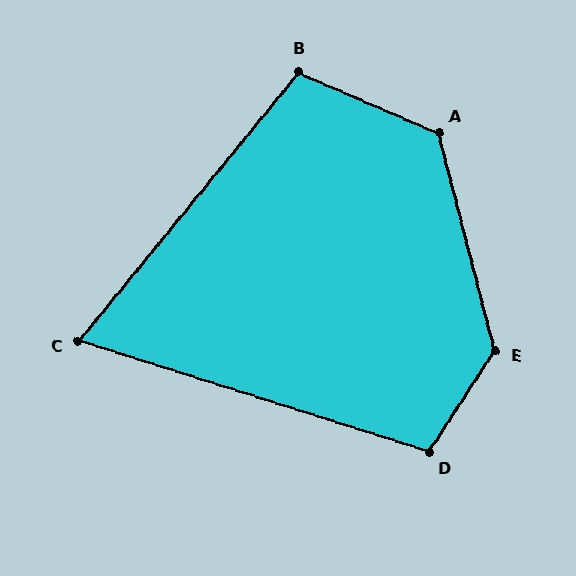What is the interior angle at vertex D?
Approximately 105 degrees (obtuse).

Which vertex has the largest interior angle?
E, at approximately 132 degrees.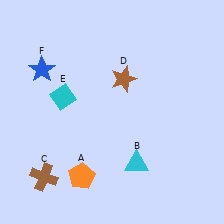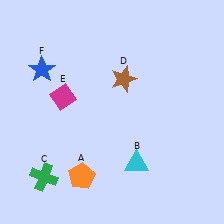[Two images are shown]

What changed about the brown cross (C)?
In Image 1, C is brown. In Image 2, it changed to green.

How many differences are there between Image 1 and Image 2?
There are 2 differences between the two images.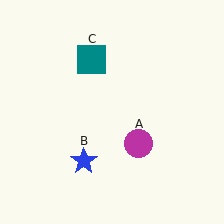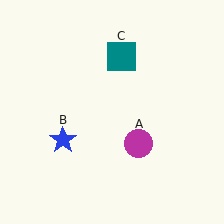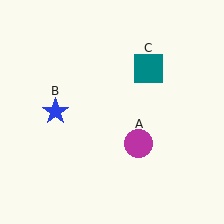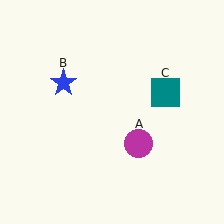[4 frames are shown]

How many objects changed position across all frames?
2 objects changed position: blue star (object B), teal square (object C).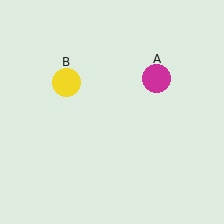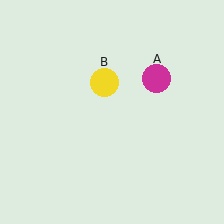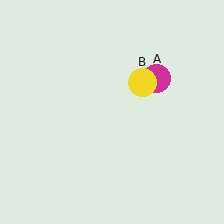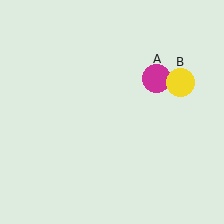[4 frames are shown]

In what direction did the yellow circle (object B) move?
The yellow circle (object B) moved right.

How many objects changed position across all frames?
1 object changed position: yellow circle (object B).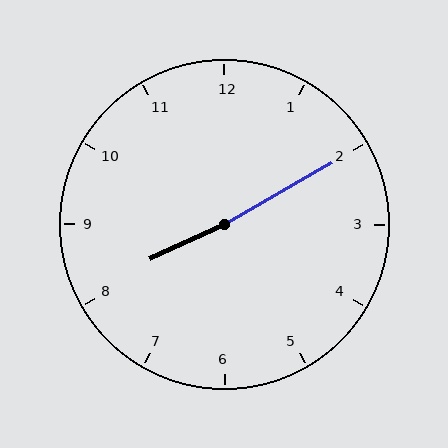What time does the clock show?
8:10.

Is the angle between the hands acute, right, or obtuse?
It is obtuse.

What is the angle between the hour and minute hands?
Approximately 175 degrees.